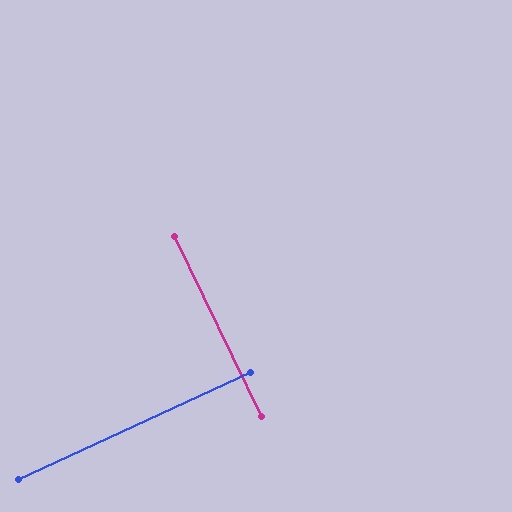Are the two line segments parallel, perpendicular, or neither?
Perpendicular — they meet at approximately 89°.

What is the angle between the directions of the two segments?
Approximately 89 degrees.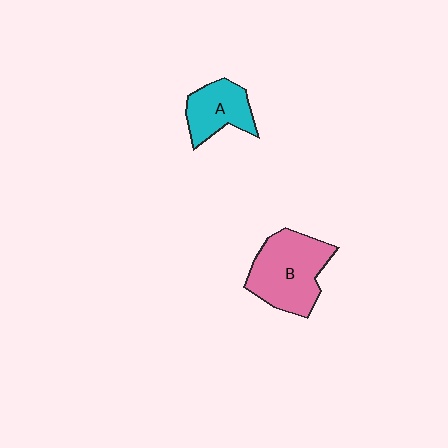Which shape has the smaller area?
Shape A (cyan).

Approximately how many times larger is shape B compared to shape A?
Approximately 1.6 times.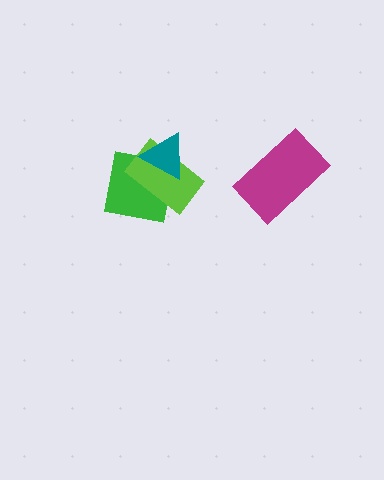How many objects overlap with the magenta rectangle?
0 objects overlap with the magenta rectangle.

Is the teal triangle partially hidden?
No, no other shape covers it.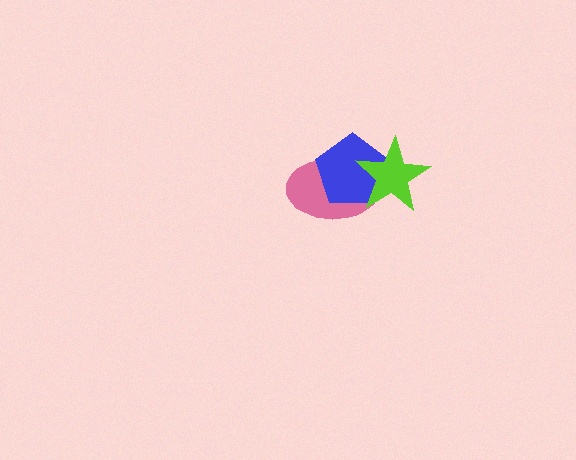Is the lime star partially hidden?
No, no other shape covers it.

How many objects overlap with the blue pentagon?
2 objects overlap with the blue pentagon.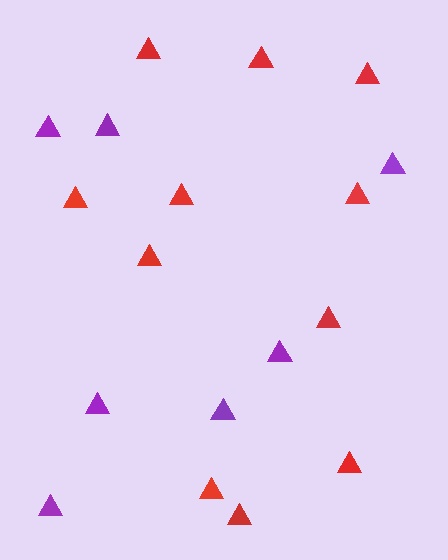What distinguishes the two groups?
There are 2 groups: one group of red triangles (11) and one group of purple triangles (7).